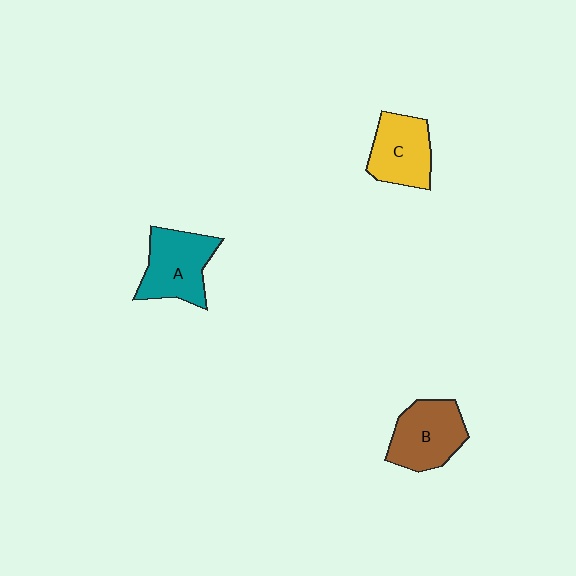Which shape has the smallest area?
Shape C (yellow).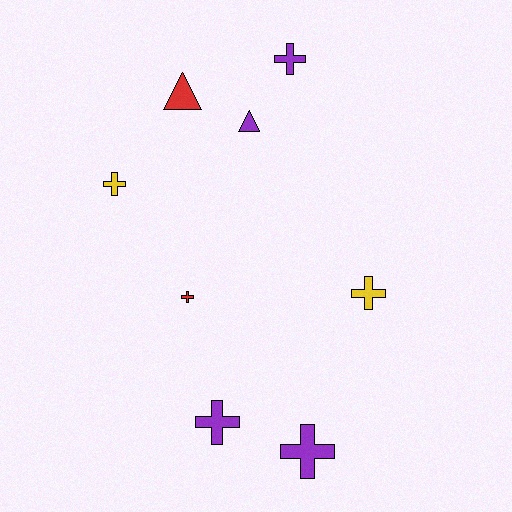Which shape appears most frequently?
Cross, with 6 objects.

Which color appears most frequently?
Purple, with 4 objects.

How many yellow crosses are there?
There are 2 yellow crosses.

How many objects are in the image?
There are 8 objects.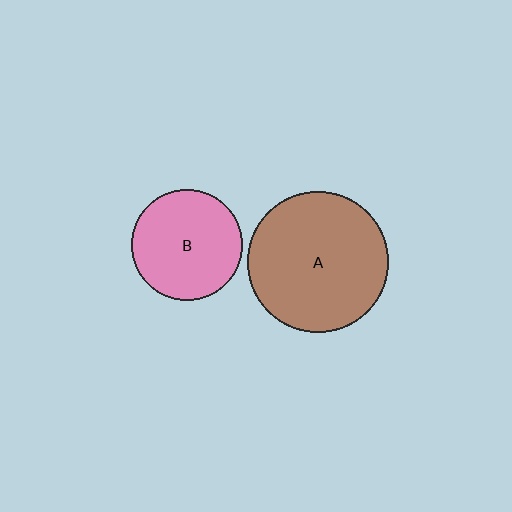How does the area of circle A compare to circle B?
Approximately 1.6 times.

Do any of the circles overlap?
No, none of the circles overlap.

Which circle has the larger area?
Circle A (brown).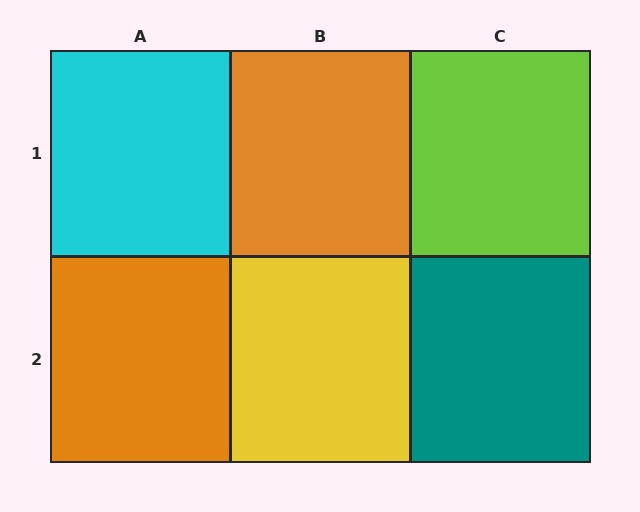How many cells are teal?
1 cell is teal.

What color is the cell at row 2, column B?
Yellow.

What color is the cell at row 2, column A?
Orange.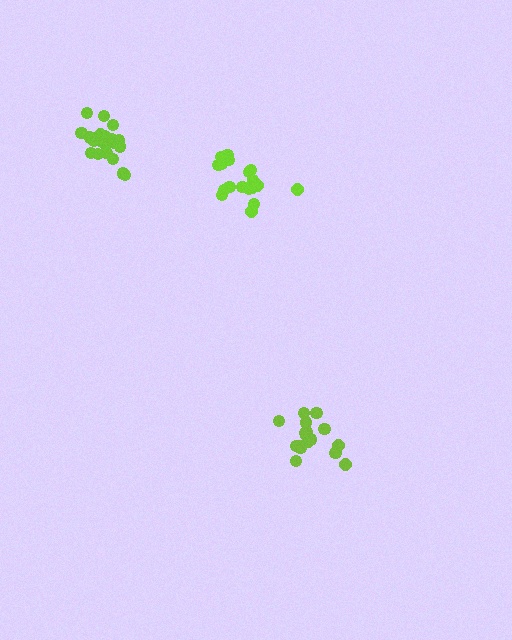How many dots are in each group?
Group 1: 19 dots, Group 2: 17 dots, Group 3: 20 dots (56 total).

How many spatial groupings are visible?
There are 3 spatial groupings.